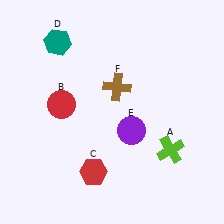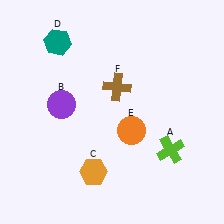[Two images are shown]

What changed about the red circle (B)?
In Image 1, B is red. In Image 2, it changed to purple.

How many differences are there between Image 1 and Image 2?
There are 3 differences between the two images.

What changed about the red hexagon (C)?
In Image 1, C is red. In Image 2, it changed to orange.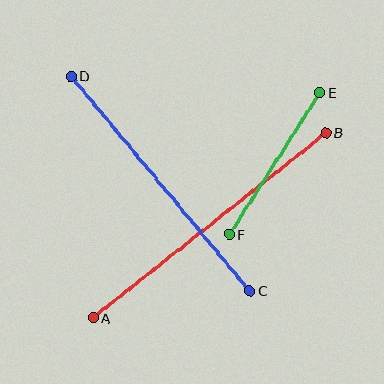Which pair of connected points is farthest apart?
Points A and B are farthest apart.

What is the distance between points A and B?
The distance is approximately 298 pixels.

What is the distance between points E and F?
The distance is approximately 168 pixels.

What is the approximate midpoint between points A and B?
The midpoint is at approximately (209, 225) pixels.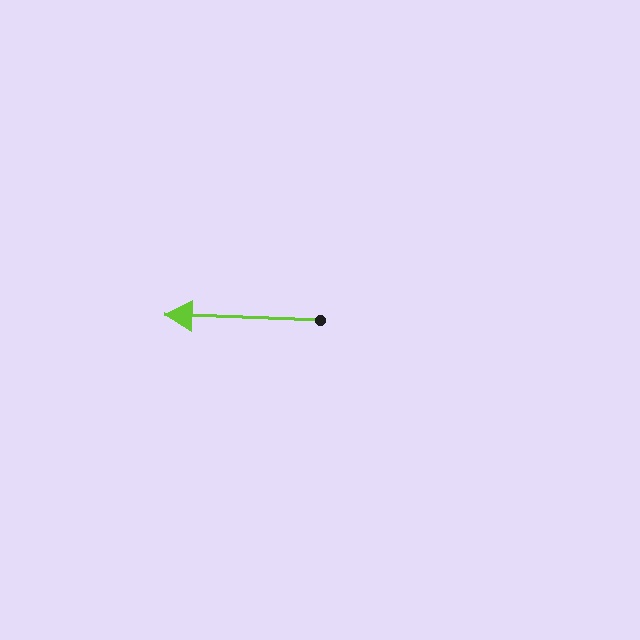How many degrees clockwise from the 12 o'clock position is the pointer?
Approximately 272 degrees.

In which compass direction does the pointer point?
West.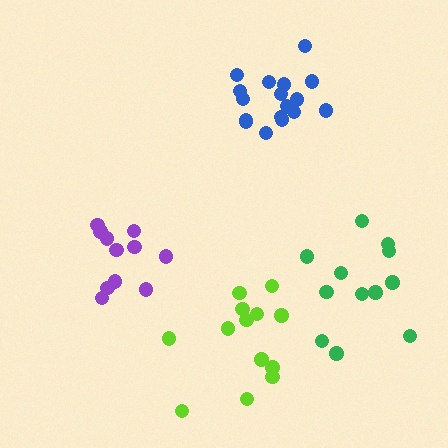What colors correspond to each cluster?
The clusters are colored: green, purple, lime, blue.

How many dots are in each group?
Group 1: 12 dots, Group 2: 11 dots, Group 3: 13 dots, Group 4: 17 dots (53 total).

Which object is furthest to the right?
The green cluster is rightmost.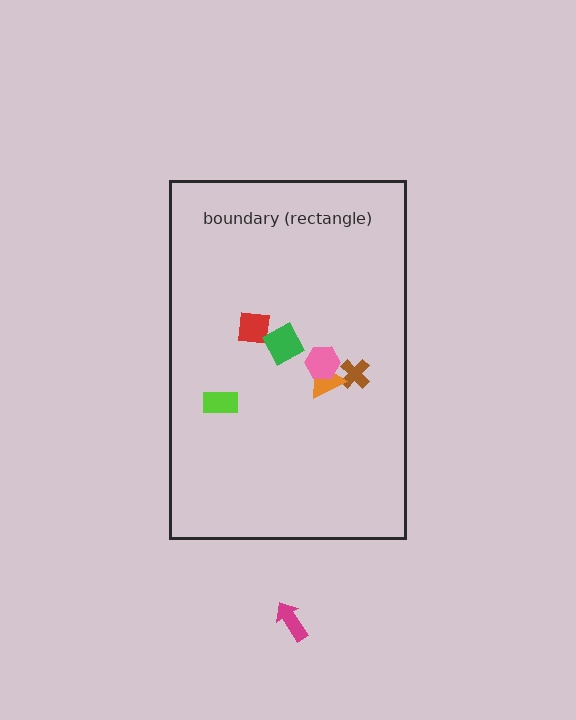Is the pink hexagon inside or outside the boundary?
Inside.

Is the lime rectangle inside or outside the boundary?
Inside.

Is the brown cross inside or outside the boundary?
Inside.